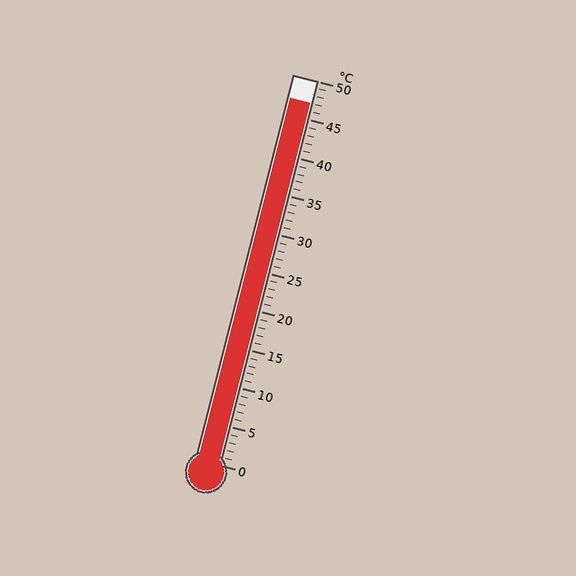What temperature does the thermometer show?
The thermometer shows approximately 47°C.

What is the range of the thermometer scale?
The thermometer scale ranges from 0°C to 50°C.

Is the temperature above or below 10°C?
The temperature is above 10°C.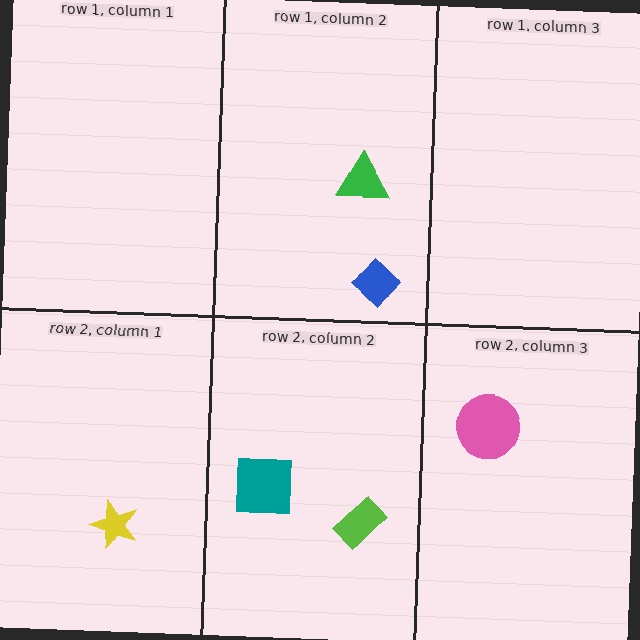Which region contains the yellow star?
The row 2, column 1 region.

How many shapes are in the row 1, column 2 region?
2.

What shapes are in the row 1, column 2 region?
The blue diamond, the green triangle.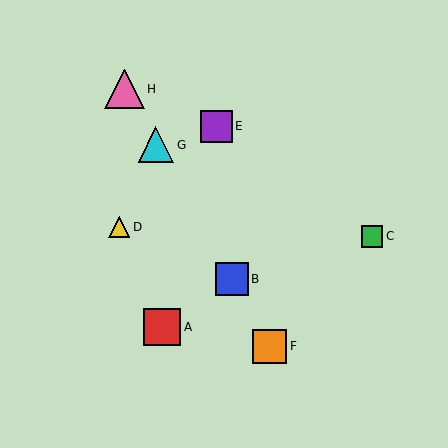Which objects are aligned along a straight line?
Objects B, F, G, H are aligned along a straight line.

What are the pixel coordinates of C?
Object C is at (372, 236).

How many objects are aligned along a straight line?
4 objects (B, F, G, H) are aligned along a straight line.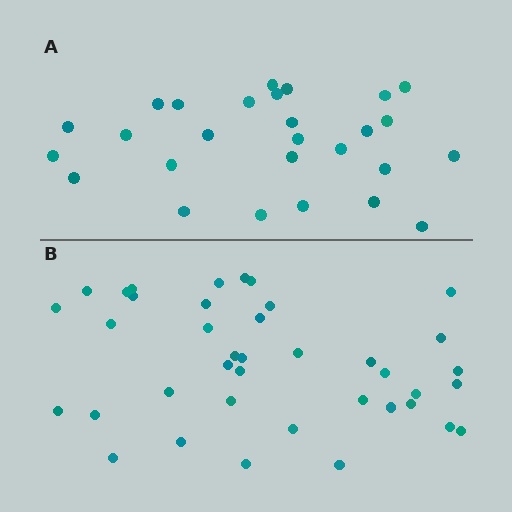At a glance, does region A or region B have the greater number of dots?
Region B (the bottom region) has more dots.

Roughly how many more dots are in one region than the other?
Region B has roughly 12 or so more dots than region A.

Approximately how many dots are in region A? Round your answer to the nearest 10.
About 30 dots. (The exact count is 27, which rounds to 30.)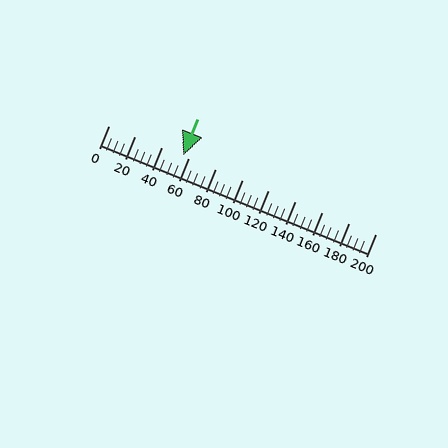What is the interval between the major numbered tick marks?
The major tick marks are spaced 20 units apart.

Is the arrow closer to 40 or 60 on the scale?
The arrow is closer to 60.